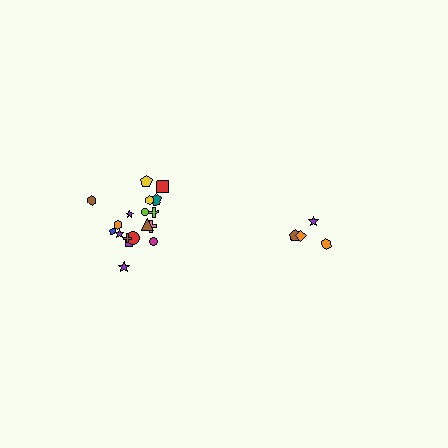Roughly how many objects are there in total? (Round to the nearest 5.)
Roughly 20 objects in total.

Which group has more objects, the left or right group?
The left group.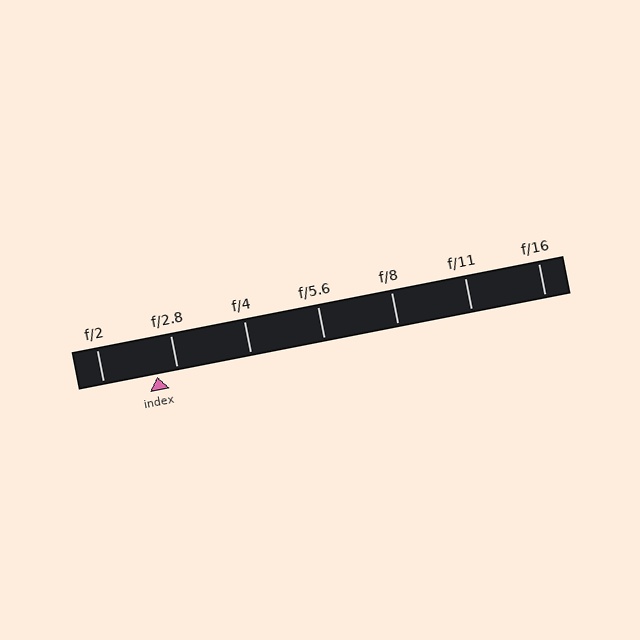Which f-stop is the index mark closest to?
The index mark is closest to f/2.8.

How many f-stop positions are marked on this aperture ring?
There are 7 f-stop positions marked.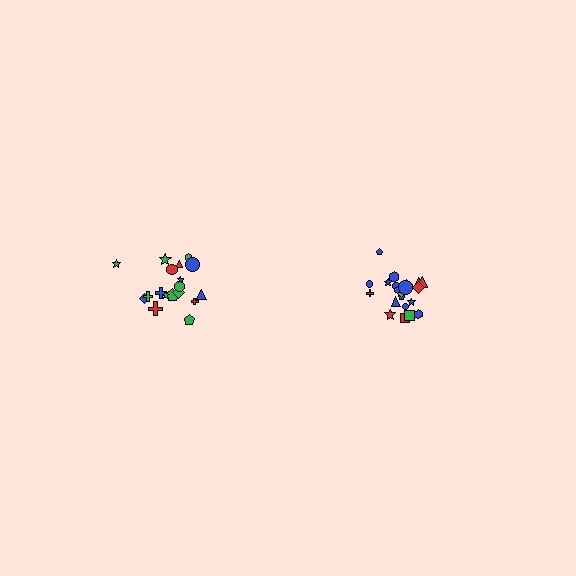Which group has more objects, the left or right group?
The right group.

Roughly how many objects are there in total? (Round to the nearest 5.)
Roughly 40 objects in total.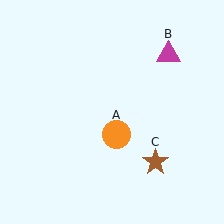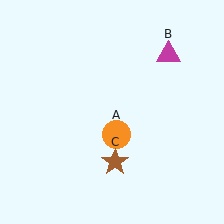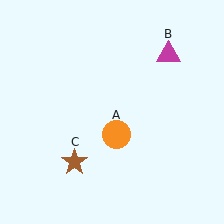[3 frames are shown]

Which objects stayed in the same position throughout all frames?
Orange circle (object A) and magenta triangle (object B) remained stationary.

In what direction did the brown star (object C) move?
The brown star (object C) moved left.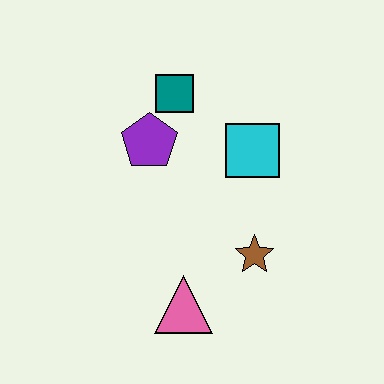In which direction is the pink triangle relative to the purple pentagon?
The pink triangle is below the purple pentagon.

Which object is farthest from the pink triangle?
The teal square is farthest from the pink triangle.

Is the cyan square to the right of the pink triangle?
Yes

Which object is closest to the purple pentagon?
The teal square is closest to the purple pentagon.